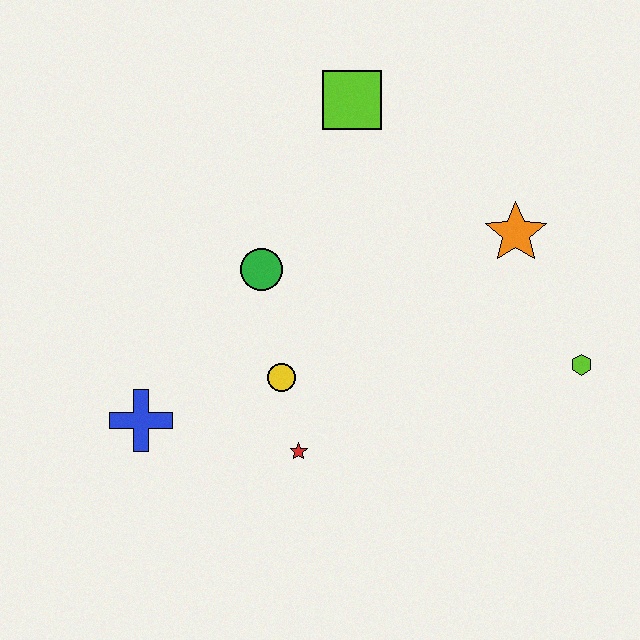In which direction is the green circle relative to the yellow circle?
The green circle is above the yellow circle.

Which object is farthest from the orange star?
The blue cross is farthest from the orange star.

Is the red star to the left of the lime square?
Yes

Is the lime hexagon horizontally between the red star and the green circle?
No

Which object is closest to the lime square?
The green circle is closest to the lime square.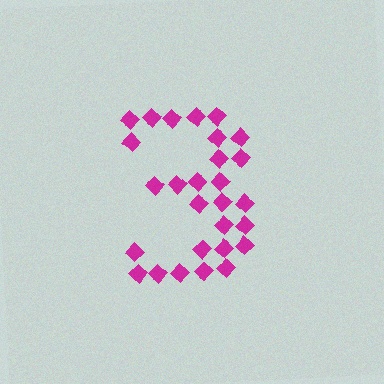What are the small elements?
The small elements are diamonds.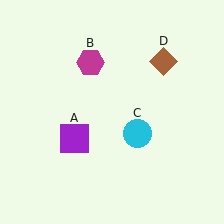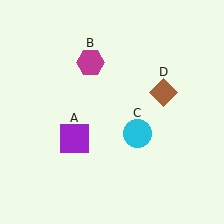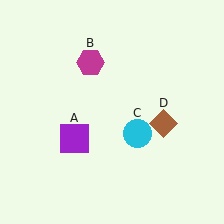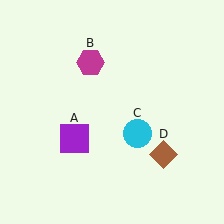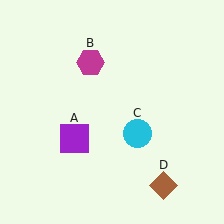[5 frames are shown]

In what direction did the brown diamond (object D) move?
The brown diamond (object D) moved down.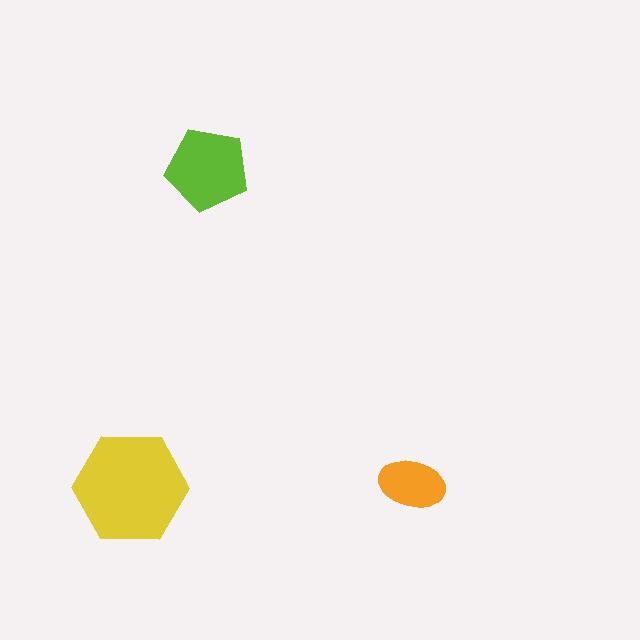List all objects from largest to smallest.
The yellow hexagon, the lime pentagon, the orange ellipse.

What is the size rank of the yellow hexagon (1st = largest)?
1st.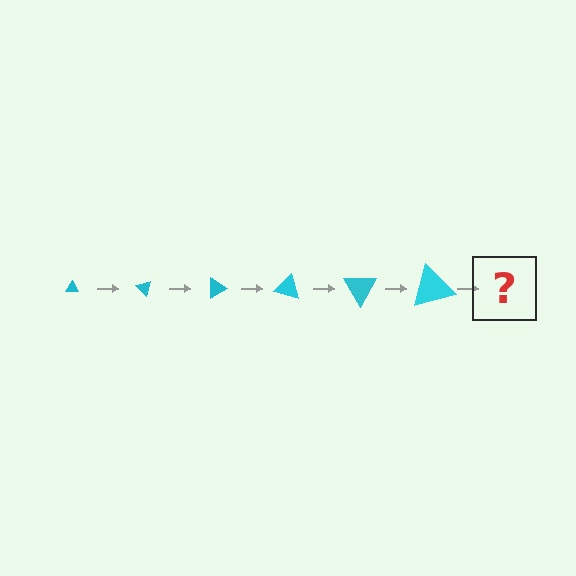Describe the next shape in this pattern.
It should be a triangle, larger than the previous one and rotated 270 degrees from the start.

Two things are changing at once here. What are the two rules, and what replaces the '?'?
The two rules are that the triangle grows larger each step and it rotates 45 degrees each step. The '?' should be a triangle, larger than the previous one and rotated 270 degrees from the start.